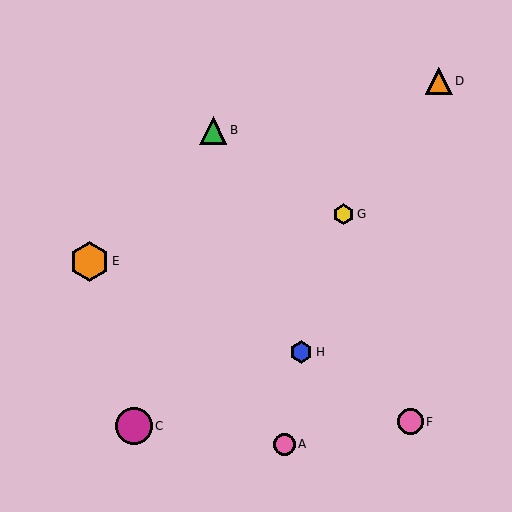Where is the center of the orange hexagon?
The center of the orange hexagon is at (89, 261).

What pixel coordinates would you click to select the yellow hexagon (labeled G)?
Click at (343, 214) to select the yellow hexagon G.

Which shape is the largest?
The orange hexagon (labeled E) is the largest.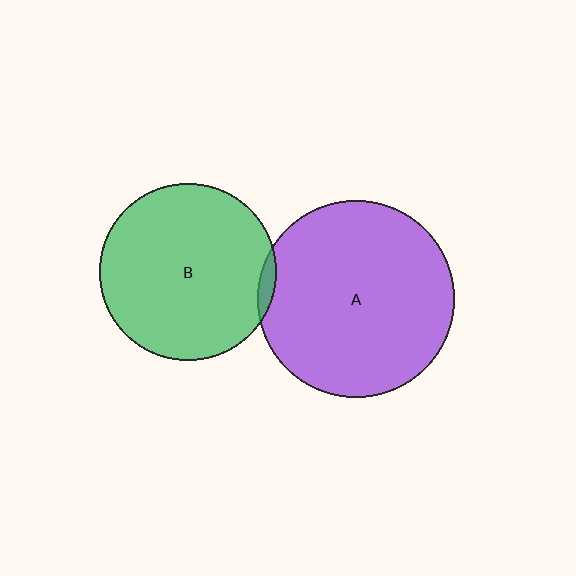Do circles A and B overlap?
Yes.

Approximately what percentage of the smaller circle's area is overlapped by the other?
Approximately 5%.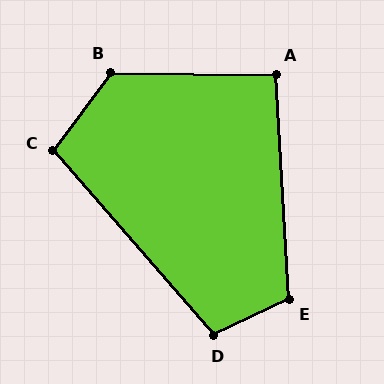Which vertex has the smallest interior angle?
A, at approximately 94 degrees.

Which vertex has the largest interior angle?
B, at approximately 125 degrees.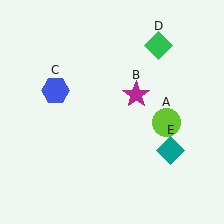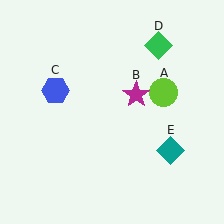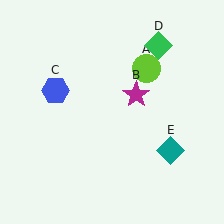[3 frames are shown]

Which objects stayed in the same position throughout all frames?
Magenta star (object B) and blue hexagon (object C) and green diamond (object D) and teal diamond (object E) remained stationary.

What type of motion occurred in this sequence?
The lime circle (object A) rotated counterclockwise around the center of the scene.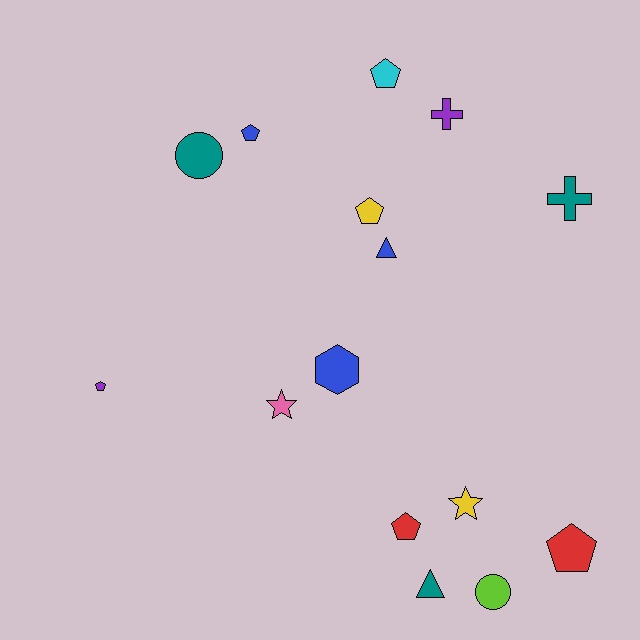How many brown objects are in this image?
There are no brown objects.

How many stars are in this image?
There are 2 stars.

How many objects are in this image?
There are 15 objects.